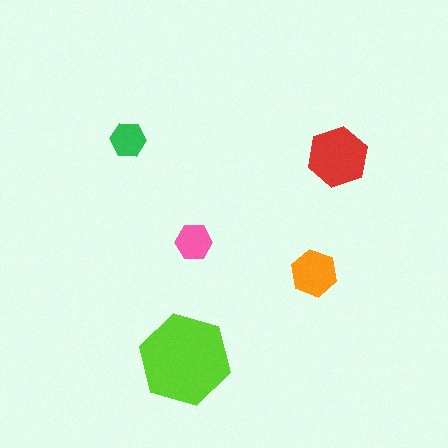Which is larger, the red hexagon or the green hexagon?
The red one.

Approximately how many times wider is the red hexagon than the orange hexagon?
About 1.5 times wider.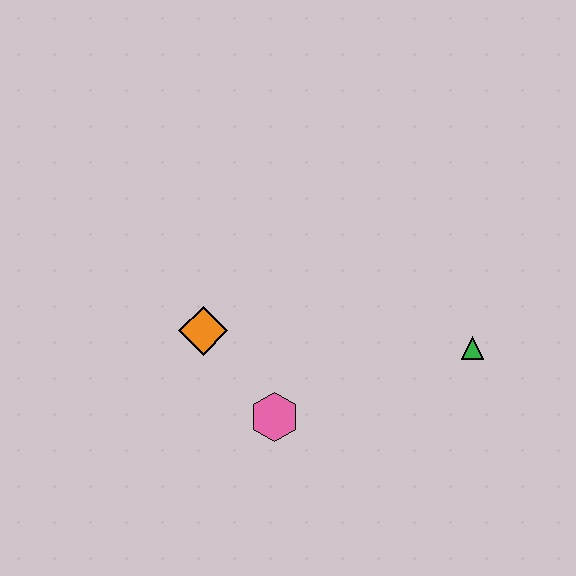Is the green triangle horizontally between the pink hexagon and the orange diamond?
No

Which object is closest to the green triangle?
The pink hexagon is closest to the green triangle.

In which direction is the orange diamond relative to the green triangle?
The orange diamond is to the left of the green triangle.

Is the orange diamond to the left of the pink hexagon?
Yes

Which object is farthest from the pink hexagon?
The green triangle is farthest from the pink hexagon.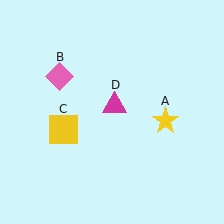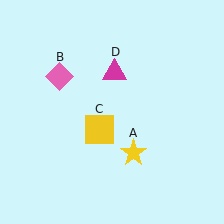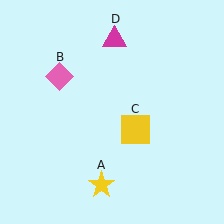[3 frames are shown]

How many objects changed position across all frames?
3 objects changed position: yellow star (object A), yellow square (object C), magenta triangle (object D).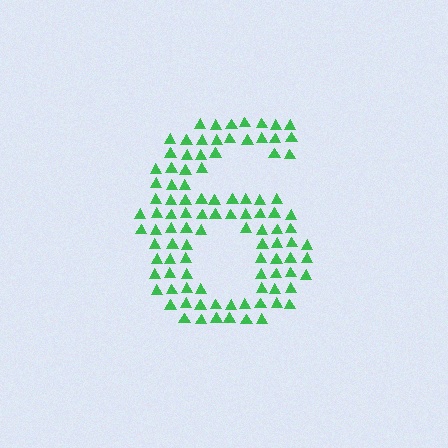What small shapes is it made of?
It is made of small triangles.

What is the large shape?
The large shape is the digit 6.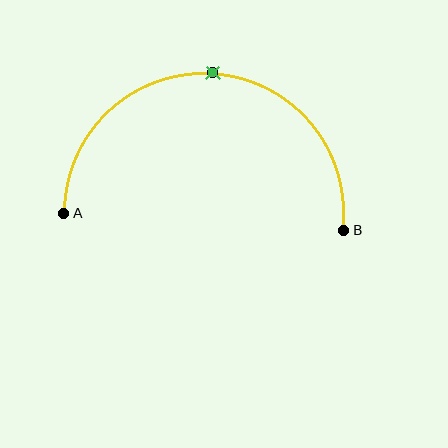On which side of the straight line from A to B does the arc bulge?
The arc bulges above the straight line connecting A and B.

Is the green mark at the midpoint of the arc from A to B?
Yes. The green mark lies on the arc at equal arc-length from both A and B — it is the arc midpoint.